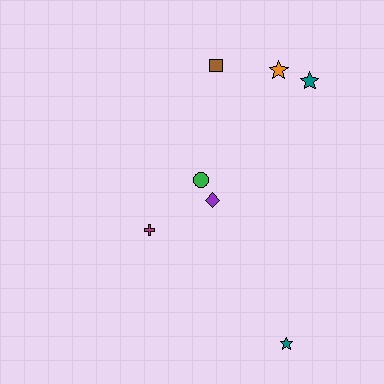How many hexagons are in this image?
There are no hexagons.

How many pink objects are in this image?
There are no pink objects.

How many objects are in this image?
There are 7 objects.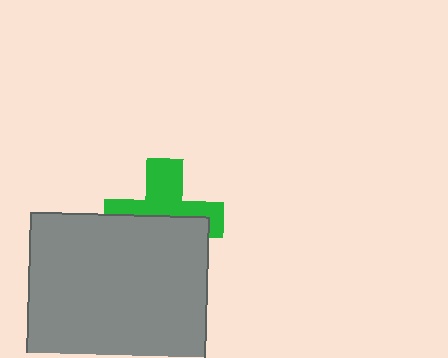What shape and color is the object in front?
The object in front is a gray rectangle.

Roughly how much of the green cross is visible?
About half of it is visible (roughly 51%).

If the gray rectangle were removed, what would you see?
You would see the complete green cross.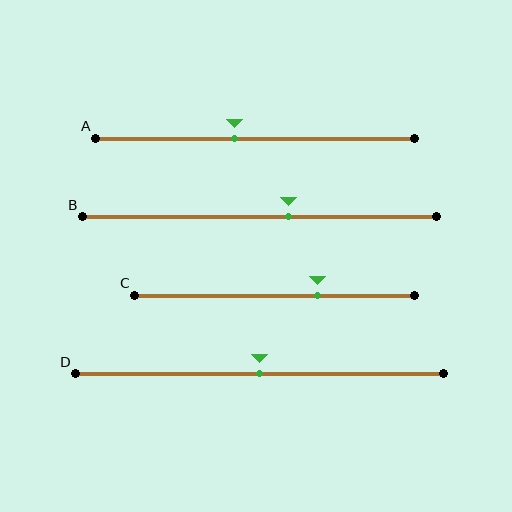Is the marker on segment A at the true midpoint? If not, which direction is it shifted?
No, the marker on segment A is shifted to the left by about 6% of the segment length.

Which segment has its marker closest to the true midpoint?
Segment D has its marker closest to the true midpoint.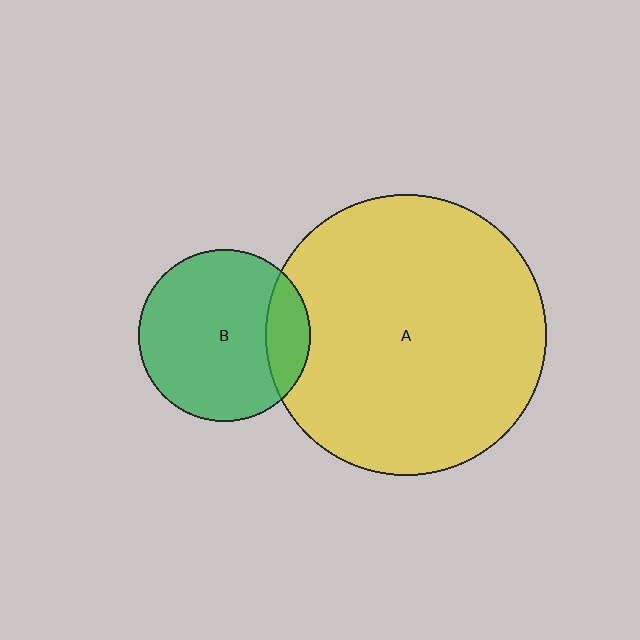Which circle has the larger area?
Circle A (yellow).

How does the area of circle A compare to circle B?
Approximately 2.7 times.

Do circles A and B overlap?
Yes.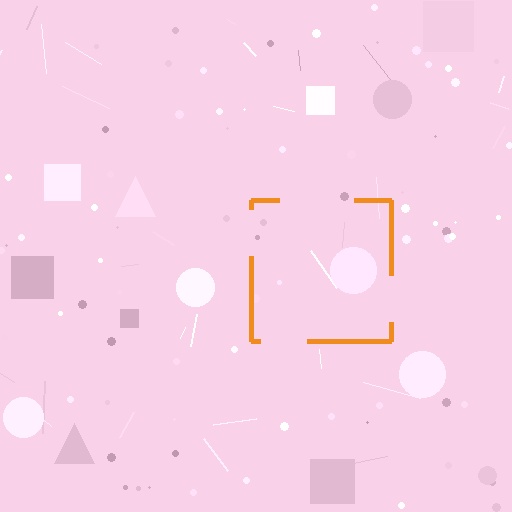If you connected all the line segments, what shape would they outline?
They would outline a square.